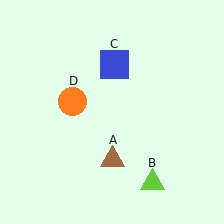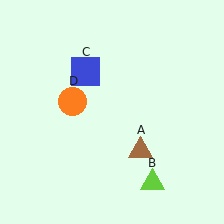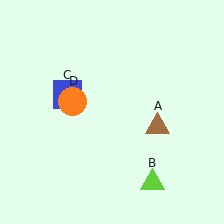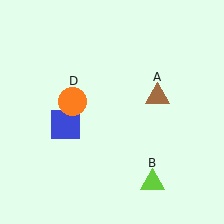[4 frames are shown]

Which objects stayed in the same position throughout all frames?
Lime triangle (object B) and orange circle (object D) remained stationary.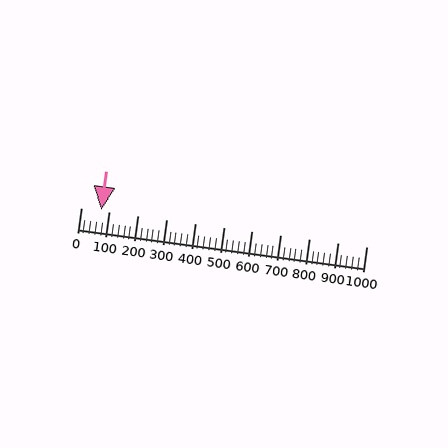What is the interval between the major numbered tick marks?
The major tick marks are spaced 100 units apart.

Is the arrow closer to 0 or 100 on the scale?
The arrow is closer to 100.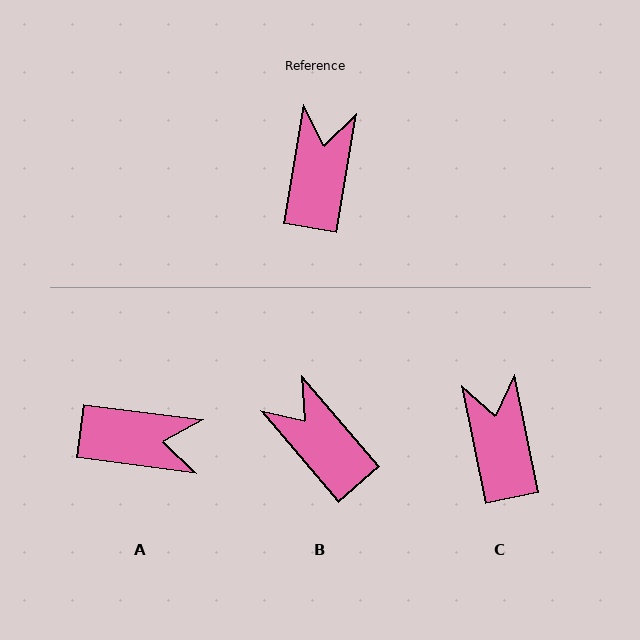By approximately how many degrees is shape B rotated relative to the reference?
Approximately 50 degrees counter-clockwise.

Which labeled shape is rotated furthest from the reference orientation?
A, about 88 degrees away.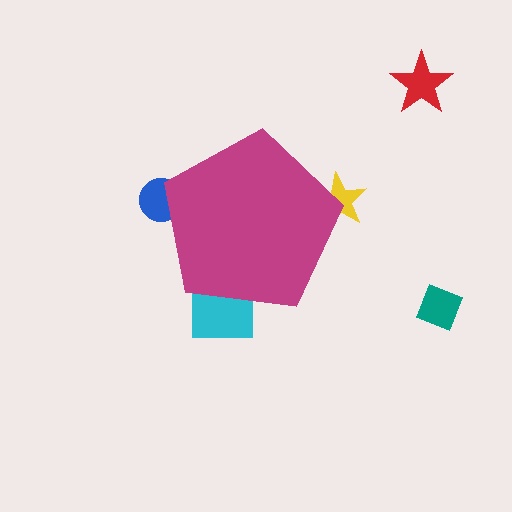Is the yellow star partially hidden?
Yes, the yellow star is partially hidden behind the magenta pentagon.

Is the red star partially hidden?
No, the red star is fully visible.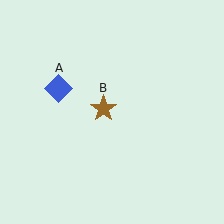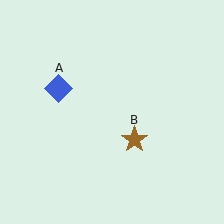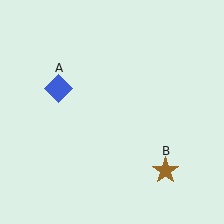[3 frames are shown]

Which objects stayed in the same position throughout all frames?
Blue diamond (object A) remained stationary.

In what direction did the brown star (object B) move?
The brown star (object B) moved down and to the right.